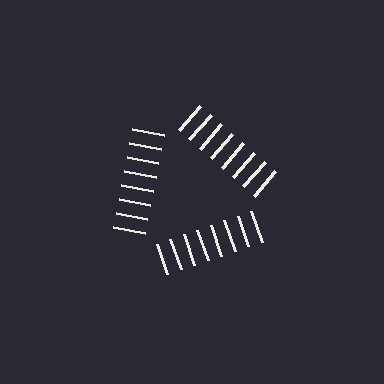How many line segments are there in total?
24 — 8 along each of the 3 edges.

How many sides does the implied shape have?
3 sides — the line-ends trace a triangle.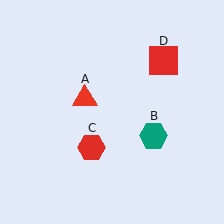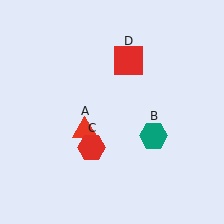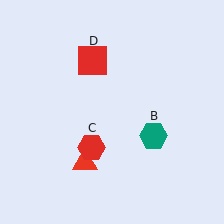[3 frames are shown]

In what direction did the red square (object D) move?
The red square (object D) moved left.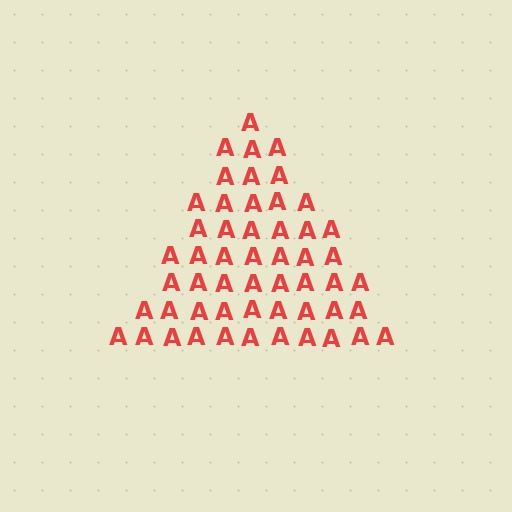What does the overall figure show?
The overall figure shows a triangle.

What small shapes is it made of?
It is made of small letter A's.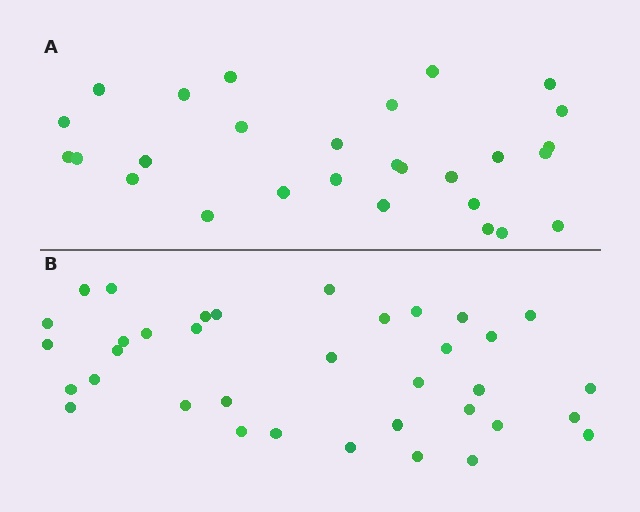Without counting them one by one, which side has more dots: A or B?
Region B (the bottom region) has more dots.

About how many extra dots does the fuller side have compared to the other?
Region B has roughly 8 or so more dots than region A.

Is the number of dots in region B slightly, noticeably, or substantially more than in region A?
Region B has noticeably more, but not dramatically so. The ratio is roughly 1.3 to 1.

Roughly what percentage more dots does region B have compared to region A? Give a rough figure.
About 30% more.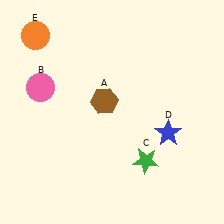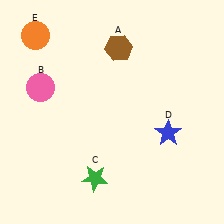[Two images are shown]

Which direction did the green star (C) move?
The green star (C) moved left.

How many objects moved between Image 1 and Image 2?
2 objects moved between the two images.